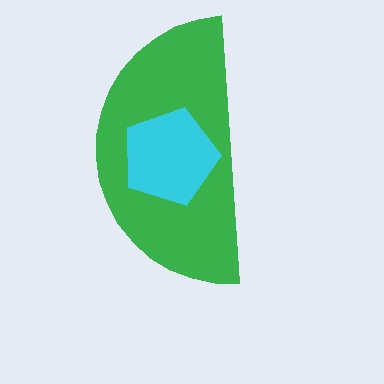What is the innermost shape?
The cyan pentagon.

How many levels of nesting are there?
2.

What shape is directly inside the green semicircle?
The cyan pentagon.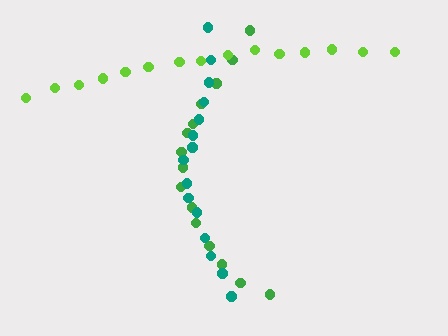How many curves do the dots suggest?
There are 3 distinct paths.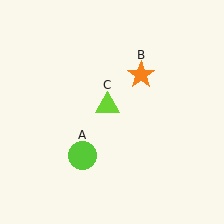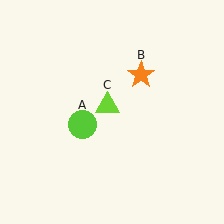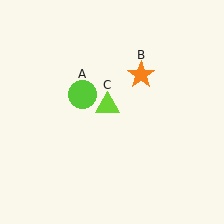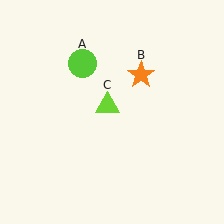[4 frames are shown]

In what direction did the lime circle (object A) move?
The lime circle (object A) moved up.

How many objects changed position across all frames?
1 object changed position: lime circle (object A).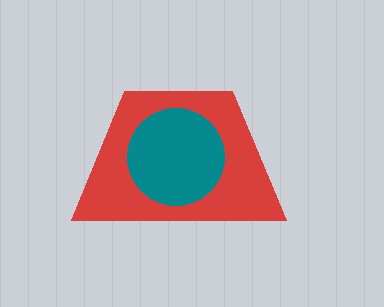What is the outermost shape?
The red trapezoid.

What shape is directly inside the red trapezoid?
The teal circle.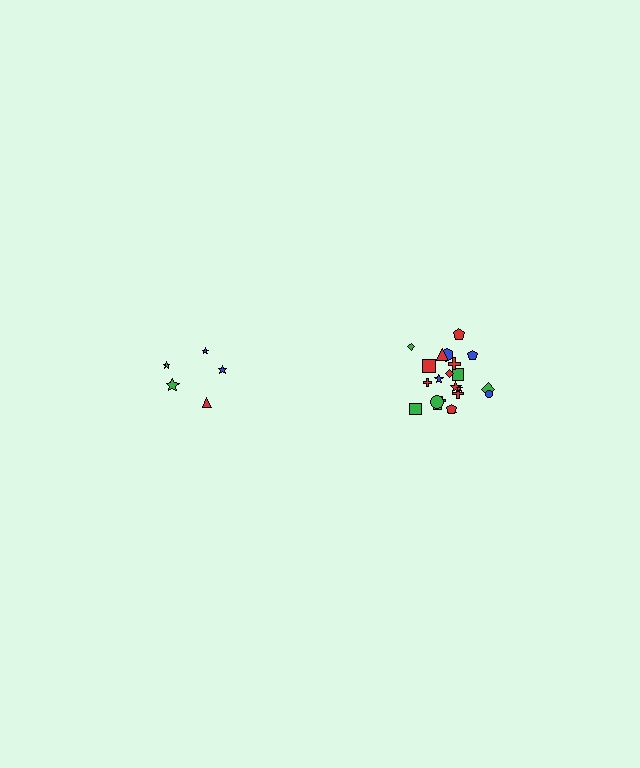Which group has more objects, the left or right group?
The right group.